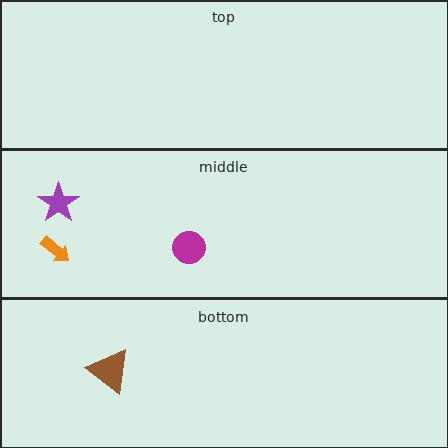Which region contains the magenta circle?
The middle region.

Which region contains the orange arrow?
The middle region.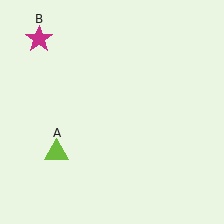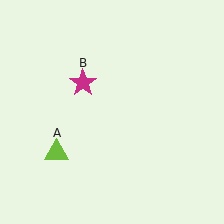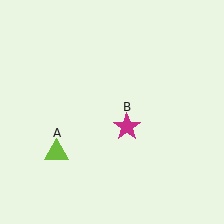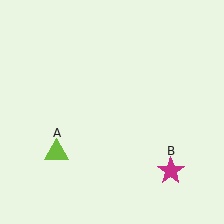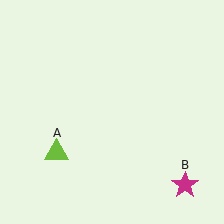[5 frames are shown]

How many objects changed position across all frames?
1 object changed position: magenta star (object B).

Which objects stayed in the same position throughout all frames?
Lime triangle (object A) remained stationary.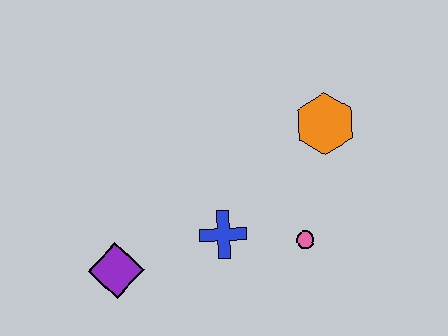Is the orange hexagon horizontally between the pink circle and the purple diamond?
No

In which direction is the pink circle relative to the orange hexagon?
The pink circle is below the orange hexagon.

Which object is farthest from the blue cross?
The orange hexagon is farthest from the blue cross.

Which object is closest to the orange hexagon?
The pink circle is closest to the orange hexagon.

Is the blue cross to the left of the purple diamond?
No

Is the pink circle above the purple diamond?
Yes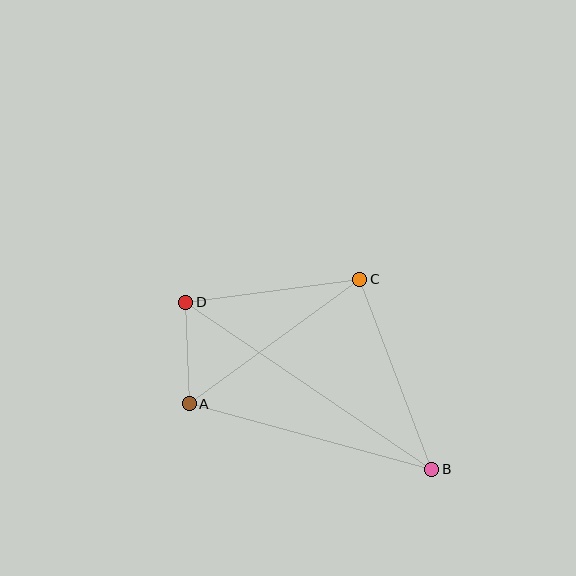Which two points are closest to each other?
Points A and D are closest to each other.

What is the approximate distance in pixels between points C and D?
The distance between C and D is approximately 176 pixels.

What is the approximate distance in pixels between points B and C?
The distance between B and C is approximately 203 pixels.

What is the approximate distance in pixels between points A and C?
The distance between A and C is approximately 211 pixels.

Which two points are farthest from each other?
Points B and D are farthest from each other.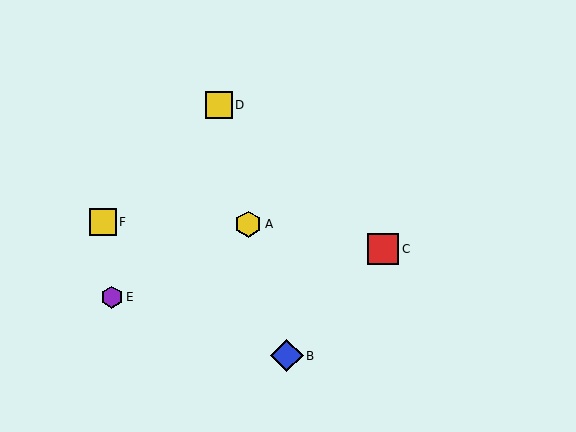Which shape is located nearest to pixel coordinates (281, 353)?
The blue diamond (labeled B) at (287, 356) is nearest to that location.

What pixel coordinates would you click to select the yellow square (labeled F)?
Click at (103, 222) to select the yellow square F.